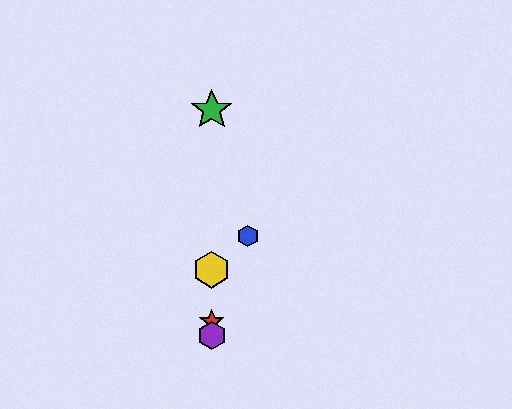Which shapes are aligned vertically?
The red star, the green star, the yellow hexagon, the purple hexagon are aligned vertically.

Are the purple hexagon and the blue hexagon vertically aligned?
No, the purple hexagon is at x≈212 and the blue hexagon is at x≈248.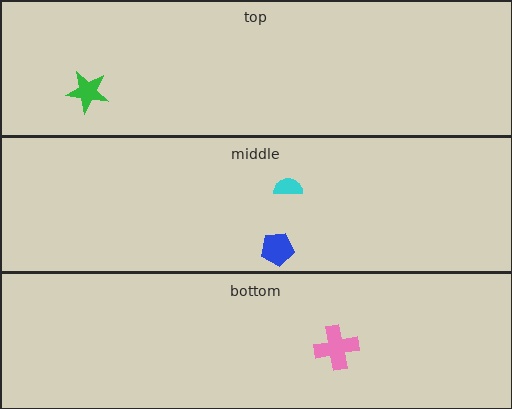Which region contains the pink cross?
The bottom region.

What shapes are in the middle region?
The blue pentagon, the cyan semicircle.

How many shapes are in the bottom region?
1.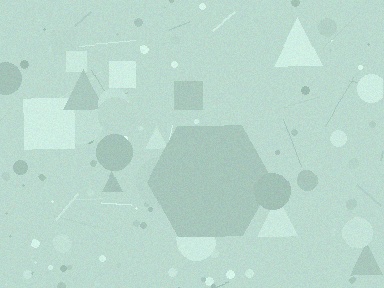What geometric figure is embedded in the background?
A hexagon is embedded in the background.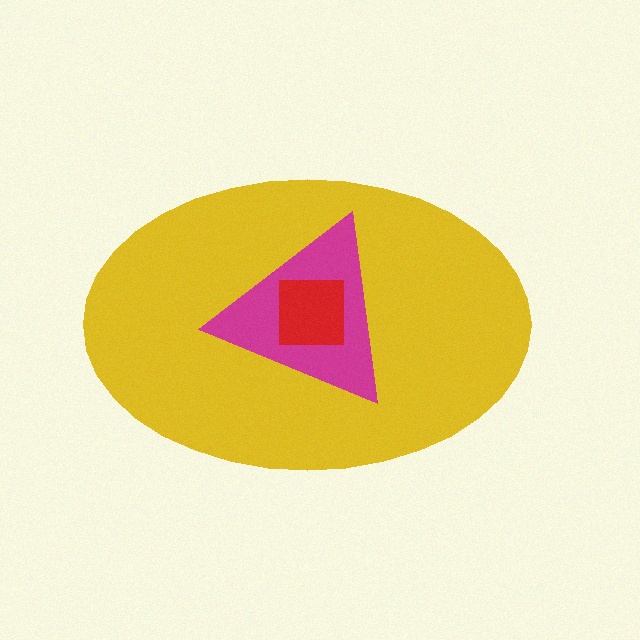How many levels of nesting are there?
3.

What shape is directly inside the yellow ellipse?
The magenta triangle.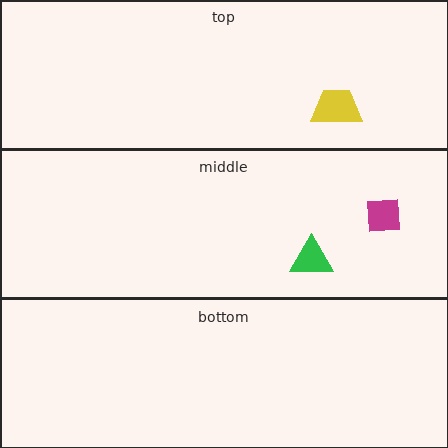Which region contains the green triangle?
The middle region.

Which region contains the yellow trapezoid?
The top region.